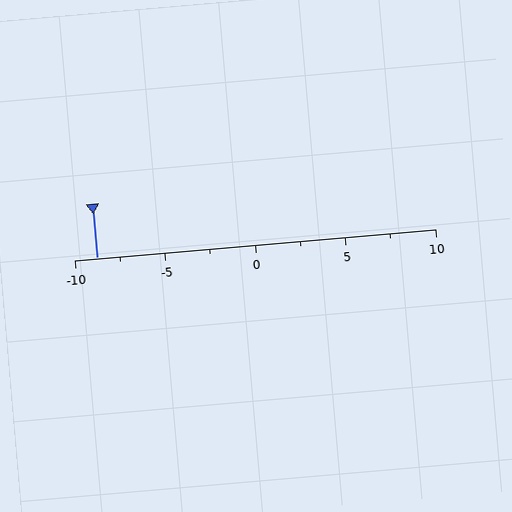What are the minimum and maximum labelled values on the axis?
The axis runs from -10 to 10.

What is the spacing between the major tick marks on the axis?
The major ticks are spaced 5 apart.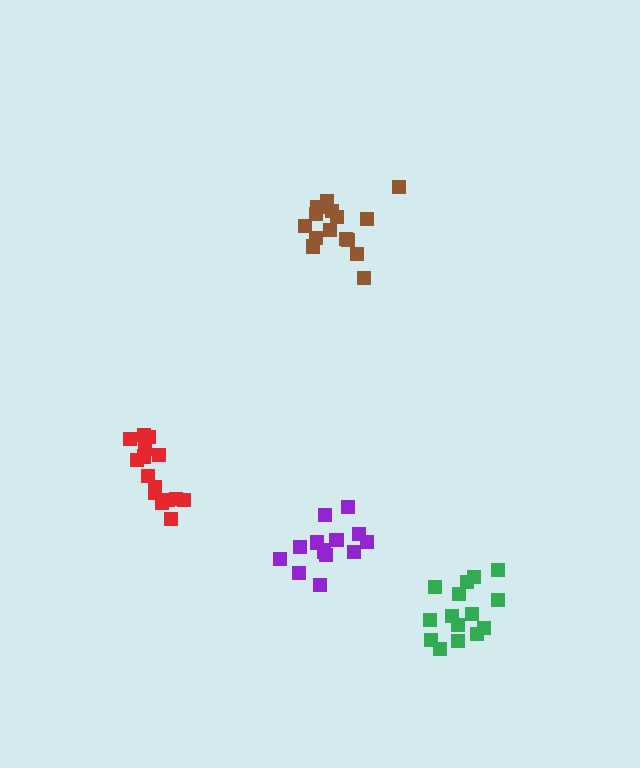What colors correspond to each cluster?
The clusters are colored: red, brown, green, purple.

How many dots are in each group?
Group 1: 15 dots, Group 2: 15 dots, Group 3: 15 dots, Group 4: 14 dots (59 total).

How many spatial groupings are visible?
There are 4 spatial groupings.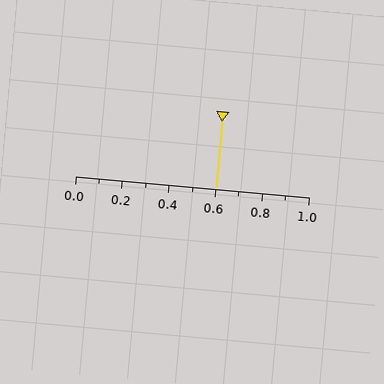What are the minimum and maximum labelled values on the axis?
The axis runs from 0.0 to 1.0.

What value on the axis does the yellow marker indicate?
The marker indicates approximately 0.6.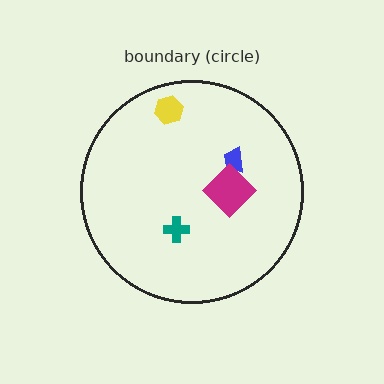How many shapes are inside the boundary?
4 inside, 0 outside.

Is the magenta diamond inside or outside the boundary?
Inside.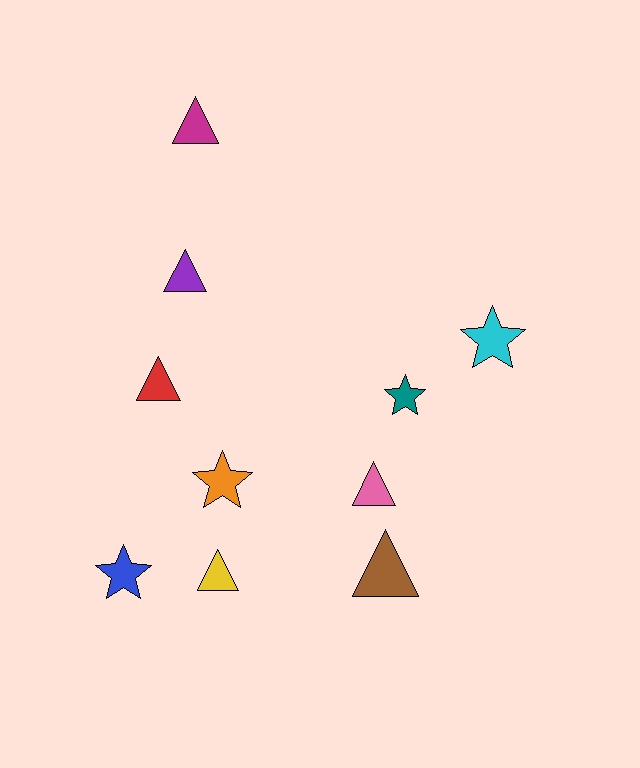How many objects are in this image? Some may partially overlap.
There are 10 objects.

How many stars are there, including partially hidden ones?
There are 4 stars.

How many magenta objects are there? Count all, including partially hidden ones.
There is 1 magenta object.